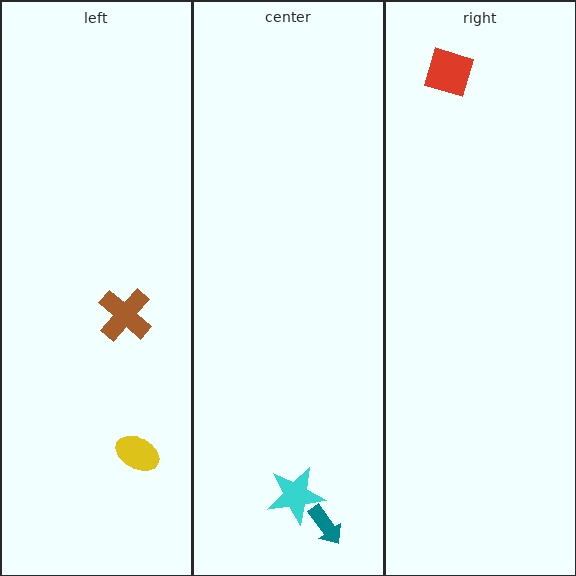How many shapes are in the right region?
1.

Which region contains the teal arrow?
The center region.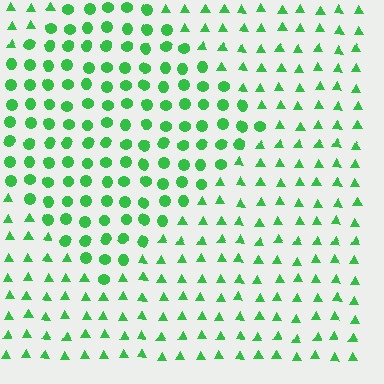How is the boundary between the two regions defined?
The boundary is defined by a change in element shape: circles inside vs. triangles outside. All elements share the same color and spacing.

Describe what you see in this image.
The image is filled with small green elements arranged in a uniform grid. A diamond-shaped region contains circles, while the surrounding area contains triangles. The boundary is defined purely by the change in element shape.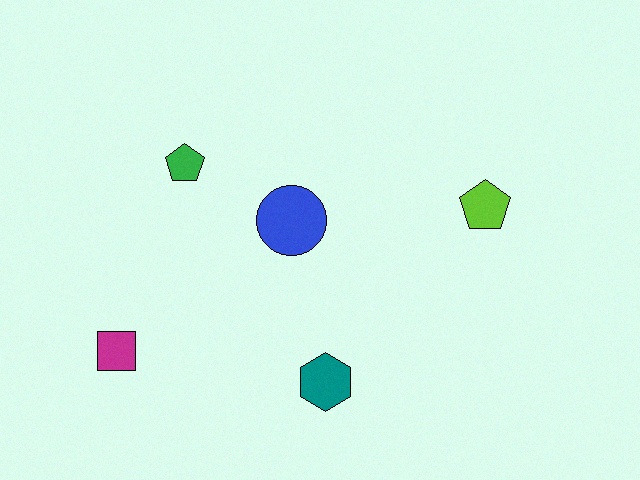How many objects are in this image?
There are 5 objects.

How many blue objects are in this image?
There is 1 blue object.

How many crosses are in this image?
There are no crosses.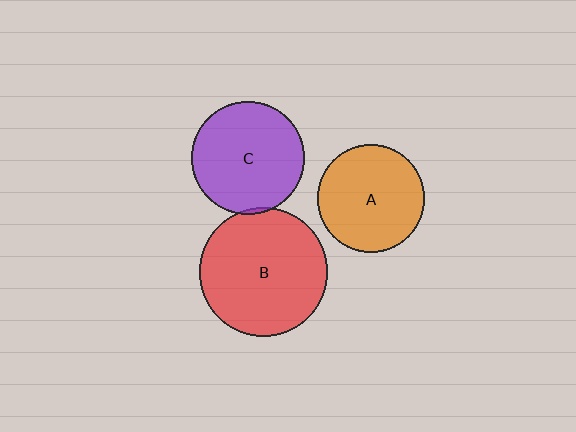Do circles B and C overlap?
Yes.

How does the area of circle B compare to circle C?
Approximately 1.3 times.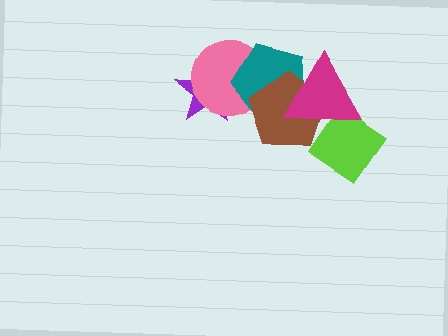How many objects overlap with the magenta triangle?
3 objects overlap with the magenta triangle.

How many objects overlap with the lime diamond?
1 object overlaps with the lime diamond.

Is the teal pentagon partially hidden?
Yes, it is partially covered by another shape.